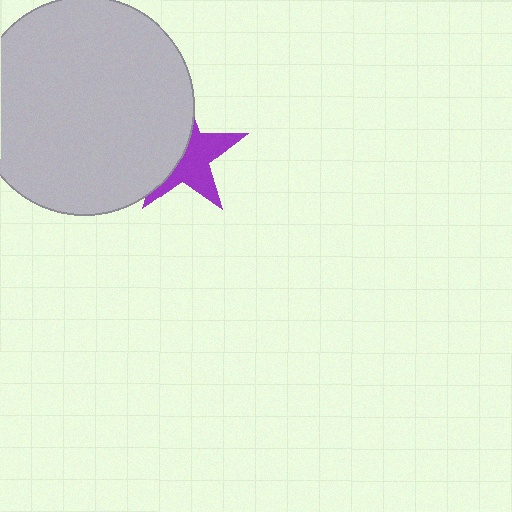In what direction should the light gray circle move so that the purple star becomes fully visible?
The light gray circle should move left. That is the shortest direction to clear the overlap and leave the purple star fully visible.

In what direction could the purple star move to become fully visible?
The purple star could move right. That would shift it out from behind the light gray circle entirely.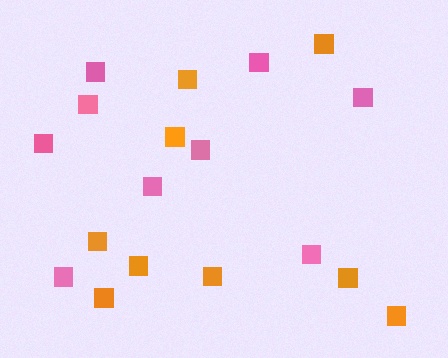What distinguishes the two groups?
There are 2 groups: one group of pink squares (9) and one group of orange squares (9).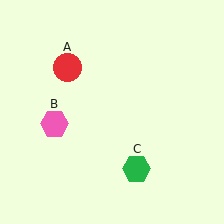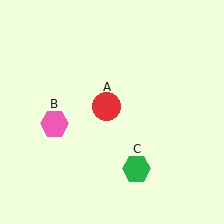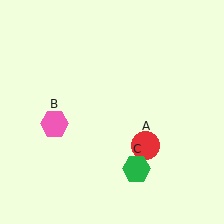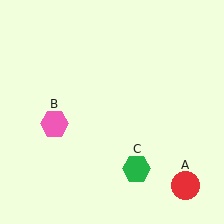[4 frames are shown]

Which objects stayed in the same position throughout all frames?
Pink hexagon (object B) and green hexagon (object C) remained stationary.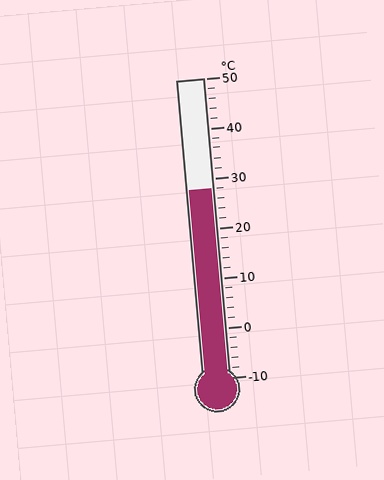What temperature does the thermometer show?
The thermometer shows approximately 28°C.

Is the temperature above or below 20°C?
The temperature is above 20°C.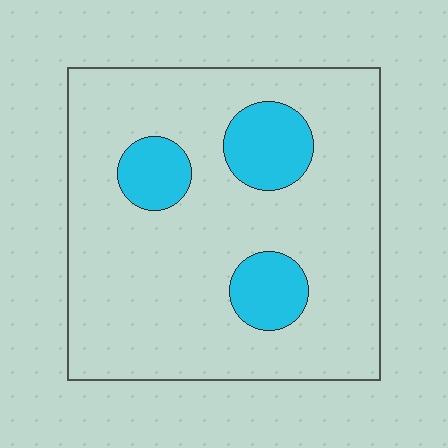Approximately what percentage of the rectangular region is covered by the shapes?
Approximately 15%.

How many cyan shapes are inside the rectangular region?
3.